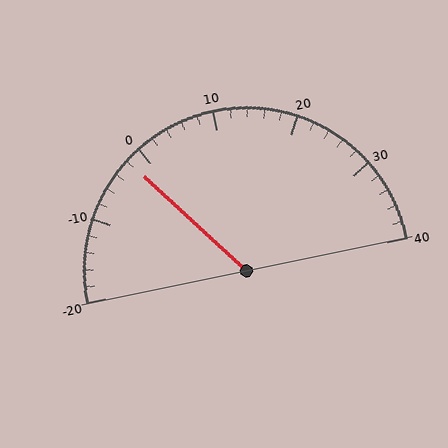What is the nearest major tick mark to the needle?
The nearest major tick mark is 0.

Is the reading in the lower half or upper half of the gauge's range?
The reading is in the lower half of the range (-20 to 40).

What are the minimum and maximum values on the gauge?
The gauge ranges from -20 to 40.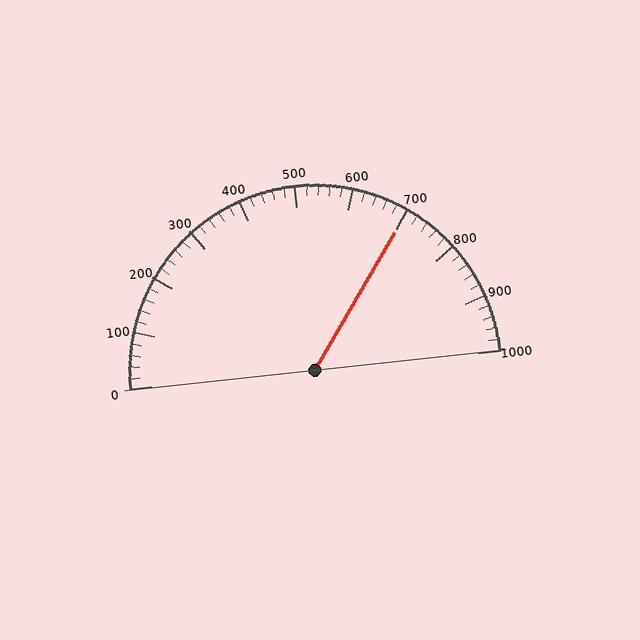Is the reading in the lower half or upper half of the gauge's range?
The reading is in the upper half of the range (0 to 1000).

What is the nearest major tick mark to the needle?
The nearest major tick mark is 700.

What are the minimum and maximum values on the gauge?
The gauge ranges from 0 to 1000.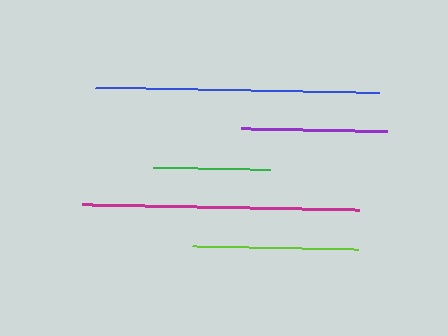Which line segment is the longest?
The blue line is the longest at approximately 283 pixels.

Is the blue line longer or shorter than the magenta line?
The blue line is longer than the magenta line.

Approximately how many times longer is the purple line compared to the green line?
The purple line is approximately 1.2 times the length of the green line.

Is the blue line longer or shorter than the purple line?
The blue line is longer than the purple line.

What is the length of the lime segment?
The lime segment is approximately 166 pixels long.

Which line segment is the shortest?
The green line is the shortest at approximately 118 pixels.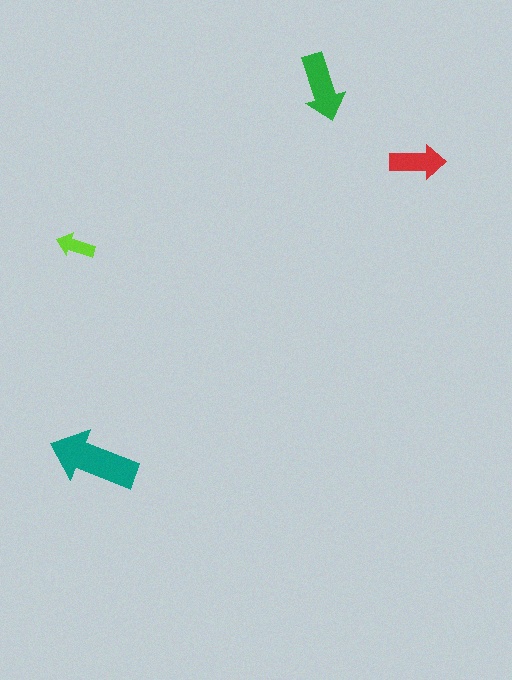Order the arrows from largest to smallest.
the teal one, the green one, the red one, the lime one.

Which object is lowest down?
The teal arrow is bottommost.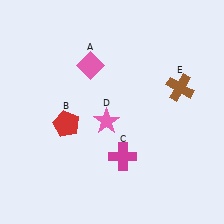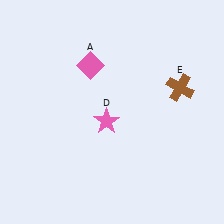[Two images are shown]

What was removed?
The magenta cross (C), the red pentagon (B) were removed in Image 2.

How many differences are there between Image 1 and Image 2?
There are 2 differences between the two images.